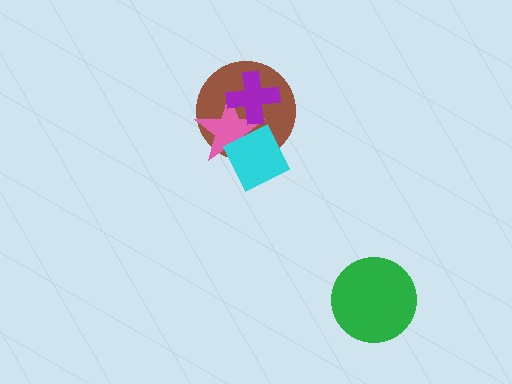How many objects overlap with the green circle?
0 objects overlap with the green circle.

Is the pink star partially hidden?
Yes, it is partially covered by another shape.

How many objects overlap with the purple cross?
2 objects overlap with the purple cross.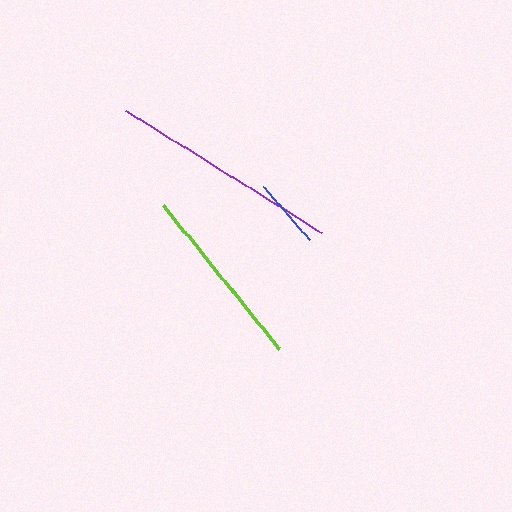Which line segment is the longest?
The purple line is the longest at approximately 231 pixels.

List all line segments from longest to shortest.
From longest to shortest: purple, lime, blue.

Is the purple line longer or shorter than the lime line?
The purple line is longer than the lime line.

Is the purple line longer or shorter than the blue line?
The purple line is longer than the blue line.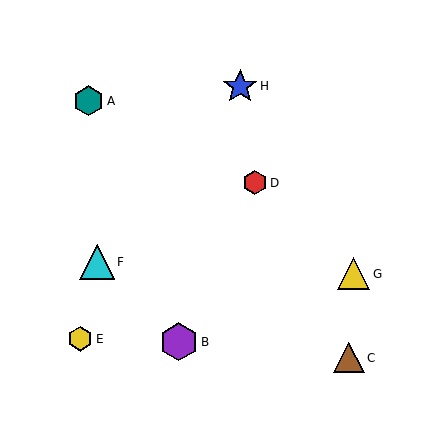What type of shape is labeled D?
Shape D is a red hexagon.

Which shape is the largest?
The purple hexagon (labeled B) is the largest.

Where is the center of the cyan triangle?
The center of the cyan triangle is at (97, 262).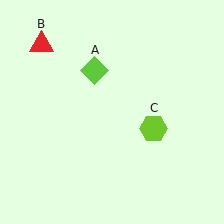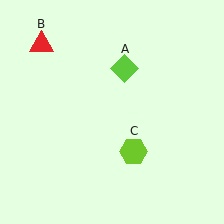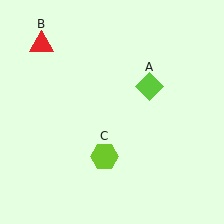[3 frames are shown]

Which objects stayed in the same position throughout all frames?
Red triangle (object B) remained stationary.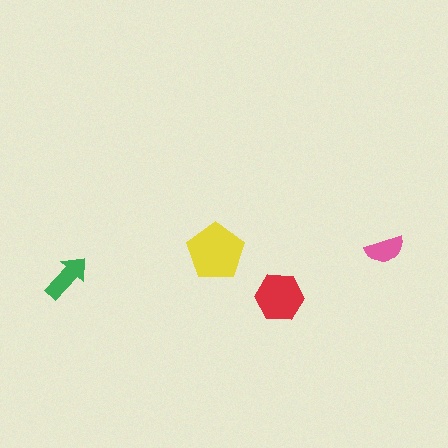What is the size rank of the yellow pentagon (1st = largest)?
1st.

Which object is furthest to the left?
The green arrow is leftmost.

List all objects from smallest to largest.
The pink semicircle, the green arrow, the red hexagon, the yellow pentagon.